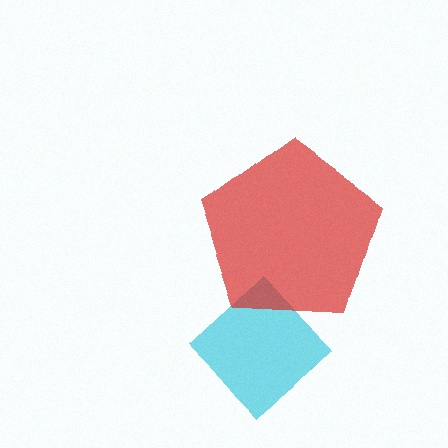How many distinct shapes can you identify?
There are 2 distinct shapes: a cyan diamond, a red pentagon.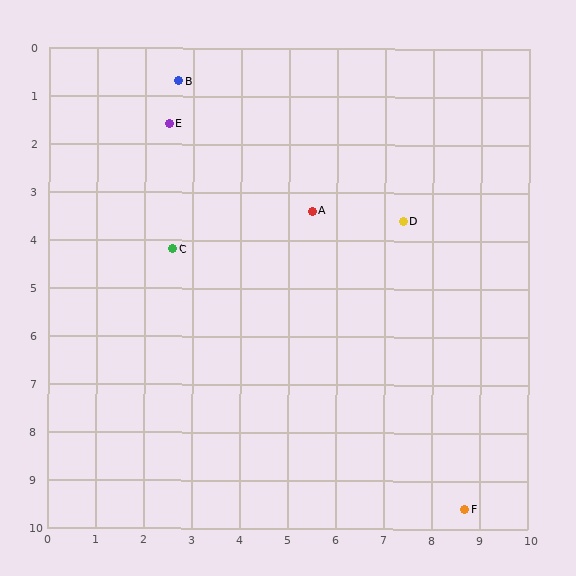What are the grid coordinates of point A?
Point A is at approximately (5.5, 3.4).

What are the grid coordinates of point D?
Point D is at approximately (7.4, 3.6).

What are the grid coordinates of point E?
Point E is at approximately (2.5, 1.6).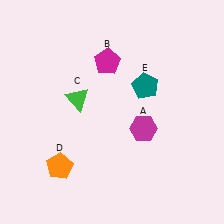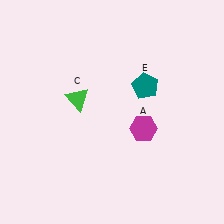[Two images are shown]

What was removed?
The orange pentagon (D), the magenta pentagon (B) were removed in Image 2.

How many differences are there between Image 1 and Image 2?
There are 2 differences between the two images.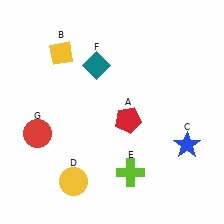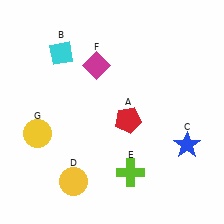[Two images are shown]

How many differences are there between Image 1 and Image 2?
There are 3 differences between the two images.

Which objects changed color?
B changed from yellow to cyan. F changed from teal to magenta. G changed from red to yellow.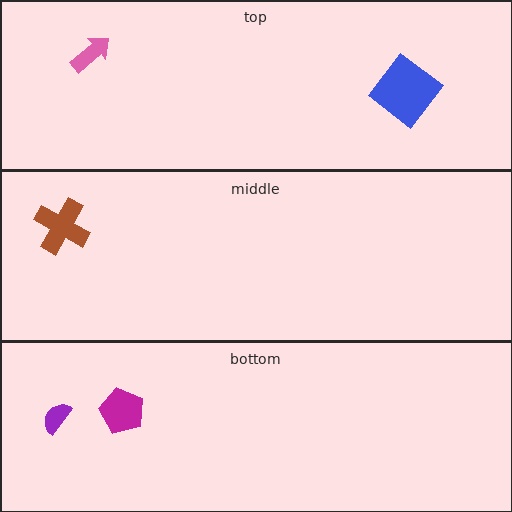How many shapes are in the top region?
2.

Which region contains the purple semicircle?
The bottom region.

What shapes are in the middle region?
The brown cross.